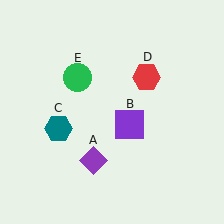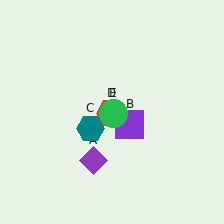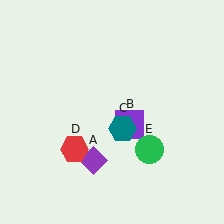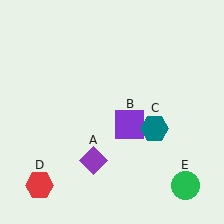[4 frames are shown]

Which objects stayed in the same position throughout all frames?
Purple diamond (object A) and purple square (object B) remained stationary.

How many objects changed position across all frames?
3 objects changed position: teal hexagon (object C), red hexagon (object D), green circle (object E).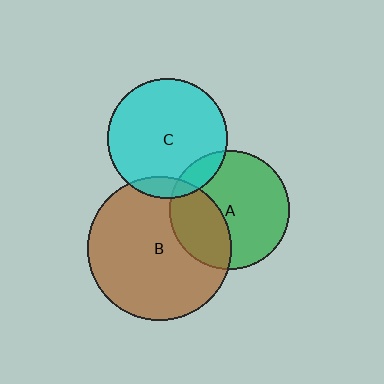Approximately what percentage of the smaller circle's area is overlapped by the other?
Approximately 10%.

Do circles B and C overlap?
Yes.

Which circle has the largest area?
Circle B (brown).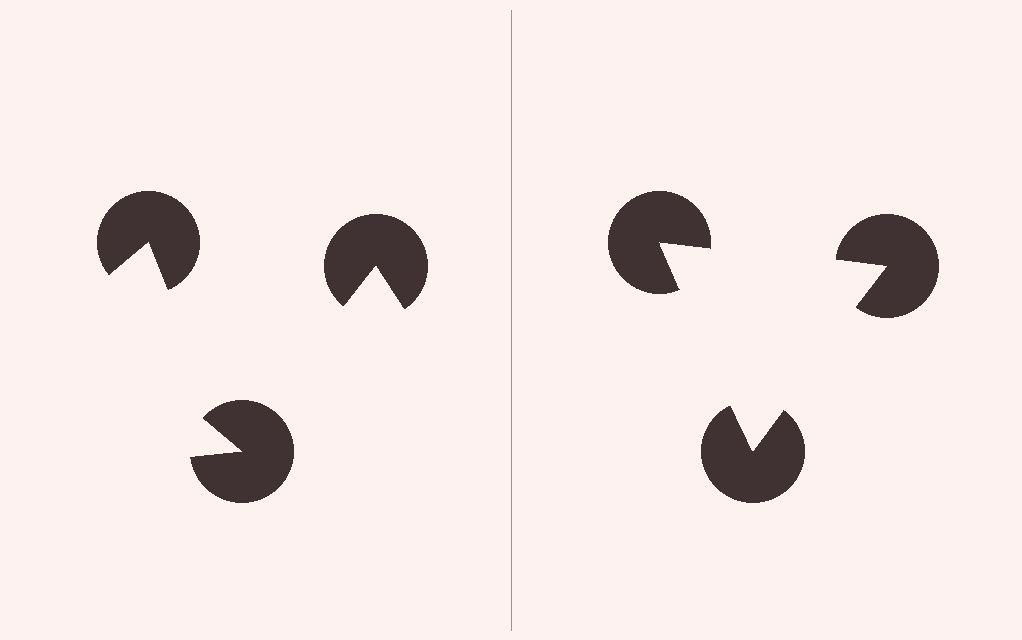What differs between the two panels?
The pac-man discs are positioned identically on both sides; only the wedge orientations differ. On the right they align to a triangle; on the left they are misaligned.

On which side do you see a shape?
An illusory triangle appears on the right side. On the left side the wedge cuts are rotated, so no coherent shape forms.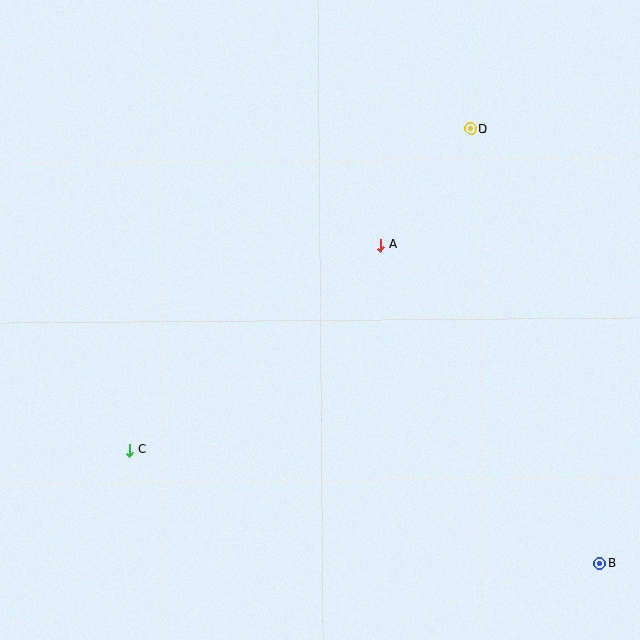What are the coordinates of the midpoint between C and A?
The midpoint between C and A is at (255, 347).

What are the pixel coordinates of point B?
Point B is at (600, 563).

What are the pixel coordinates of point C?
Point C is at (130, 450).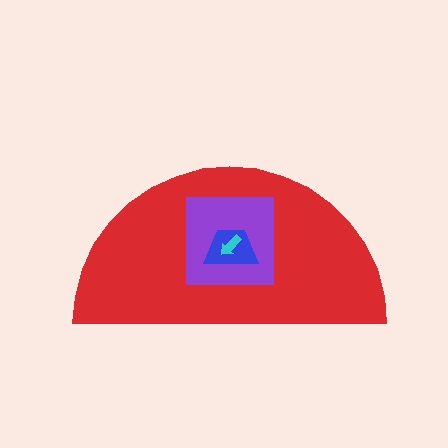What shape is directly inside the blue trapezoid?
The cyan arrow.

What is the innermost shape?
The cyan arrow.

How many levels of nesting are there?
4.